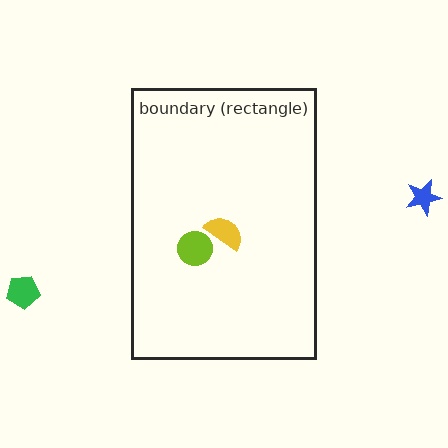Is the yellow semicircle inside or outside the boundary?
Inside.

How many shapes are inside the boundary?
2 inside, 2 outside.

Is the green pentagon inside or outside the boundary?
Outside.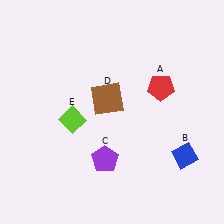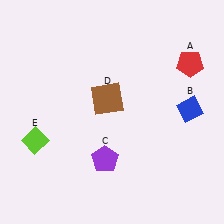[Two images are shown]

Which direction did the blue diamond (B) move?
The blue diamond (B) moved up.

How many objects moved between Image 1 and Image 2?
3 objects moved between the two images.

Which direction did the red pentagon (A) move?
The red pentagon (A) moved right.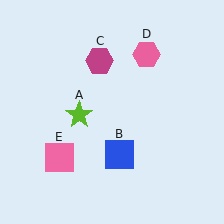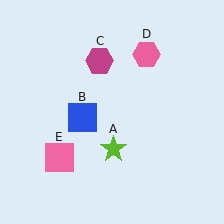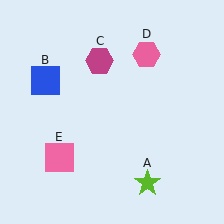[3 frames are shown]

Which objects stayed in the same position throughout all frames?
Magenta hexagon (object C) and pink hexagon (object D) and pink square (object E) remained stationary.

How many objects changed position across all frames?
2 objects changed position: lime star (object A), blue square (object B).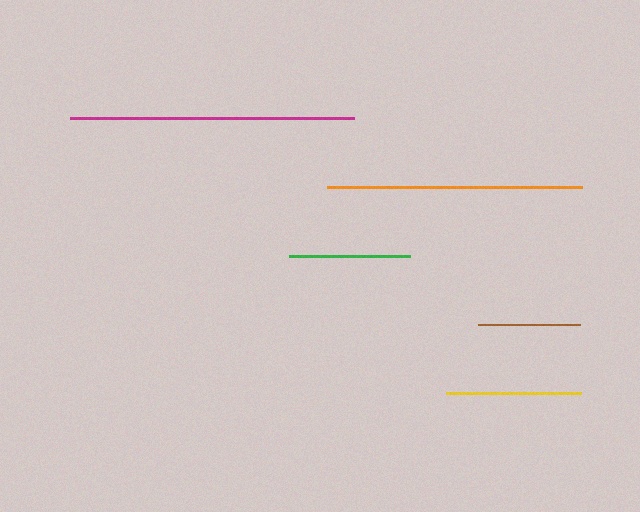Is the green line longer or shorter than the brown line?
The green line is longer than the brown line.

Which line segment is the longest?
The magenta line is the longest at approximately 284 pixels.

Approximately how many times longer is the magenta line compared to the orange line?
The magenta line is approximately 1.1 times the length of the orange line.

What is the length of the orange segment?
The orange segment is approximately 254 pixels long.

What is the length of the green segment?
The green segment is approximately 121 pixels long.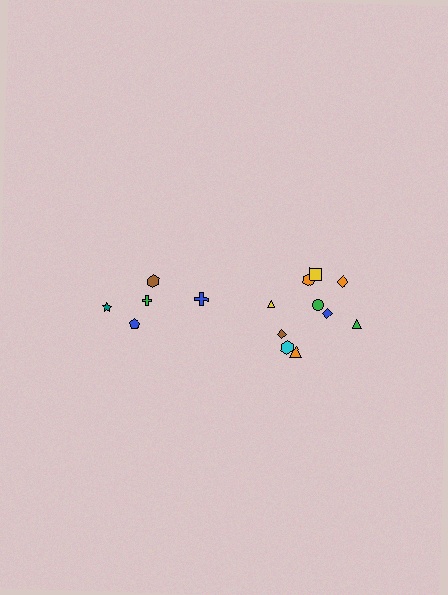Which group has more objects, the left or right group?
The right group.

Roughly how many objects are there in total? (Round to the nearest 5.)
Roughly 15 objects in total.